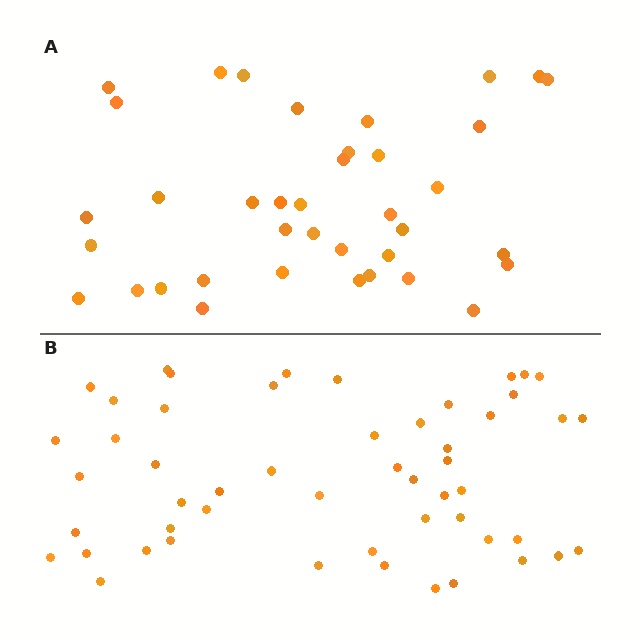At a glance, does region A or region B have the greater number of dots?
Region B (the bottom region) has more dots.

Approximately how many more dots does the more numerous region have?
Region B has approximately 15 more dots than region A.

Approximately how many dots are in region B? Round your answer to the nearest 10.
About 50 dots. (The exact count is 52, which rounds to 50.)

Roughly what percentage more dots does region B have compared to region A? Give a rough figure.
About 35% more.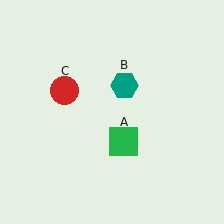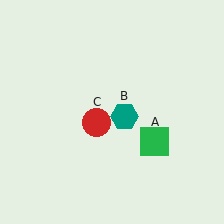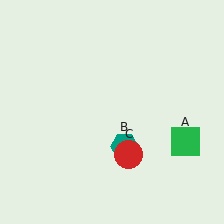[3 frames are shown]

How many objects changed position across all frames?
3 objects changed position: green square (object A), teal hexagon (object B), red circle (object C).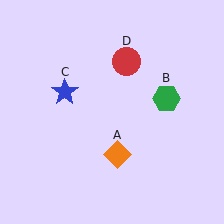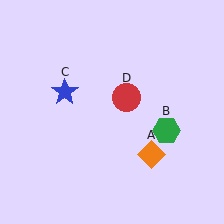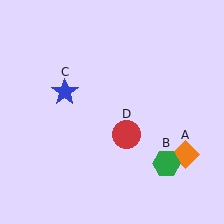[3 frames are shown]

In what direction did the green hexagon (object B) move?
The green hexagon (object B) moved down.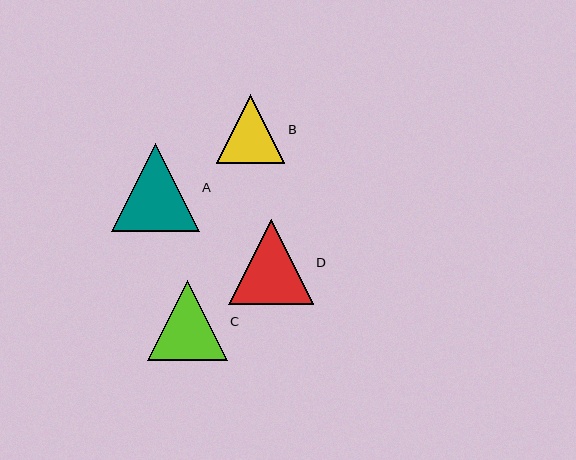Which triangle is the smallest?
Triangle B is the smallest with a size of approximately 68 pixels.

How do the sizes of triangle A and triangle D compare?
Triangle A and triangle D are approximately the same size.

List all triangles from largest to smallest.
From largest to smallest: A, D, C, B.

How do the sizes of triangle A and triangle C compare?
Triangle A and triangle C are approximately the same size.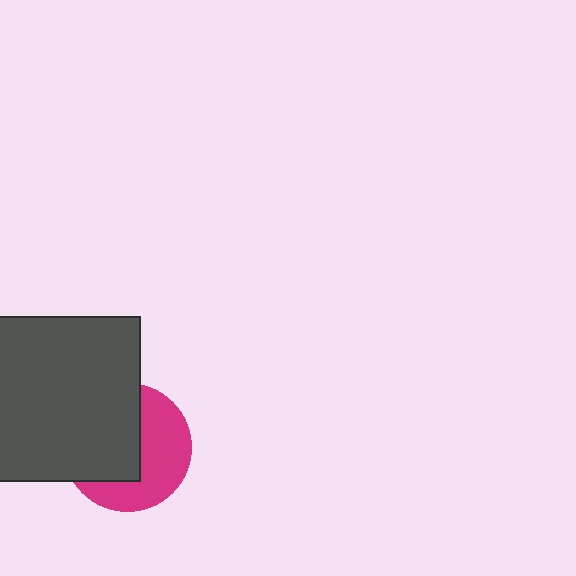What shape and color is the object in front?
The object in front is a dark gray square.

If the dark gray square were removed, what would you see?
You would see the complete magenta circle.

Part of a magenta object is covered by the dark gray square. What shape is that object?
It is a circle.